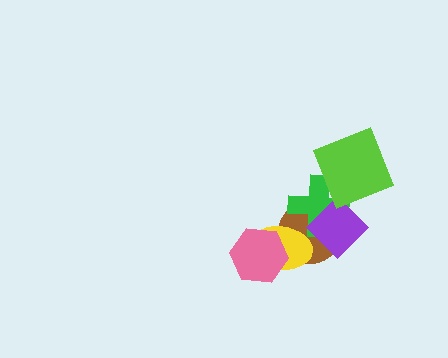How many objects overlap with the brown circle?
3 objects overlap with the brown circle.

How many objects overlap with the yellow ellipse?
3 objects overlap with the yellow ellipse.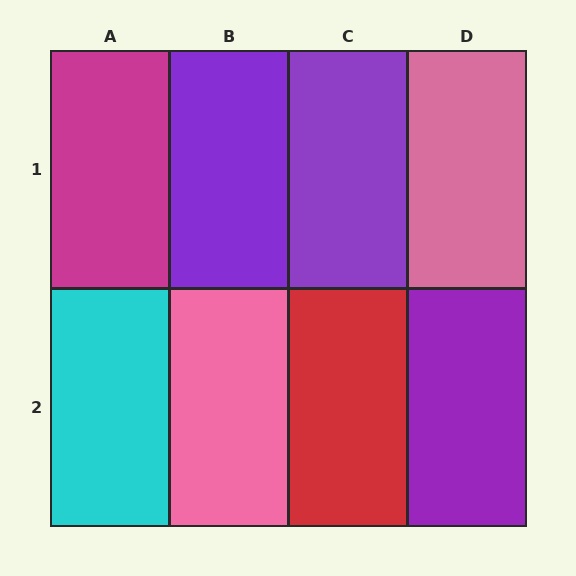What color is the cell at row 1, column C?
Purple.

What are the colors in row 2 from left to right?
Cyan, pink, red, purple.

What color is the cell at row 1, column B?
Purple.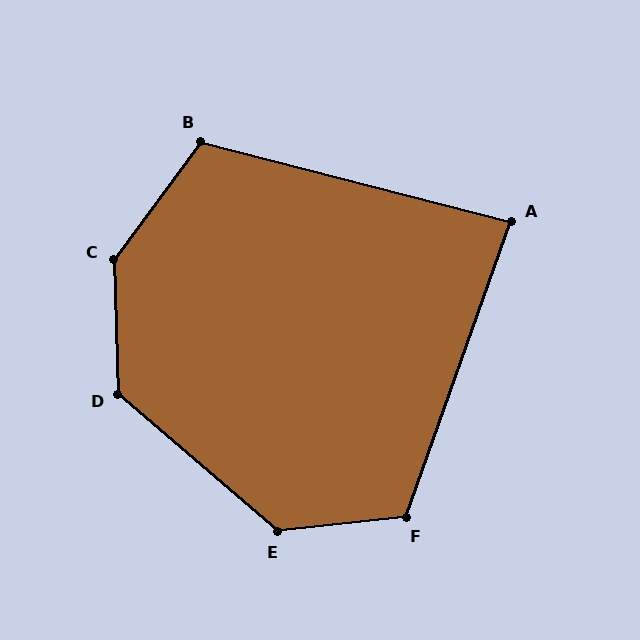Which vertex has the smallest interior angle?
A, at approximately 85 degrees.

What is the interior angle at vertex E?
Approximately 133 degrees (obtuse).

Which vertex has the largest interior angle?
C, at approximately 142 degrees.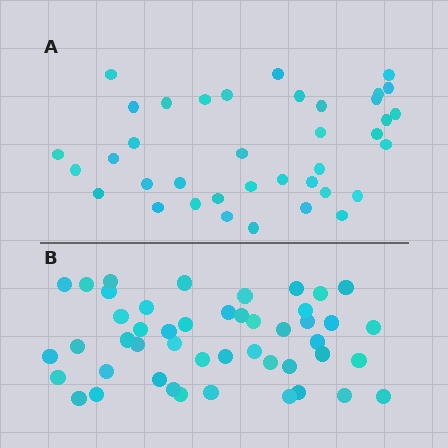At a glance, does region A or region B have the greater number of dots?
Region B (the bottom region) has more dots.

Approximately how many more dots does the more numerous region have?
Region B has roughly 8 or so more dots than region A.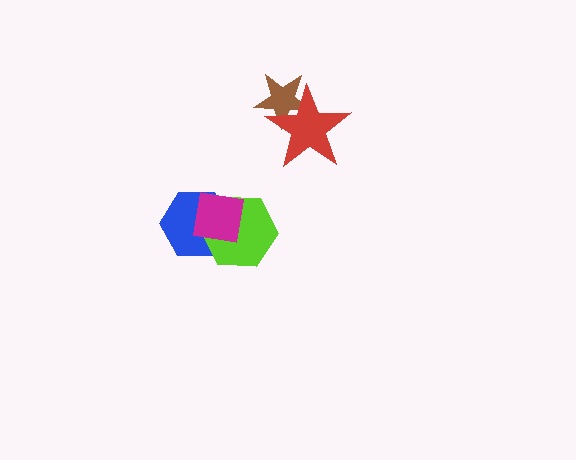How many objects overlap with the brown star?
1 object overlaps with the brown star.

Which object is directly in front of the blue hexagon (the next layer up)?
The lime hexagon is directly in front of the blue hexagon.